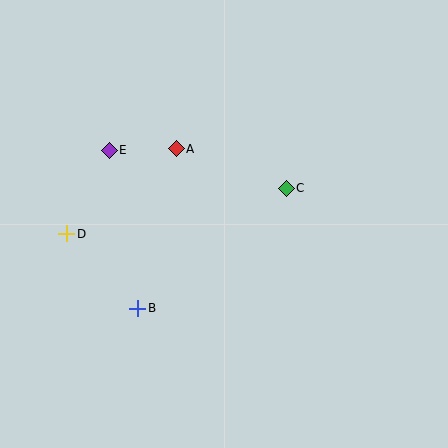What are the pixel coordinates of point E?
Point E is at (109, 150).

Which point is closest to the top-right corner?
Point C is closest to the top-right corner.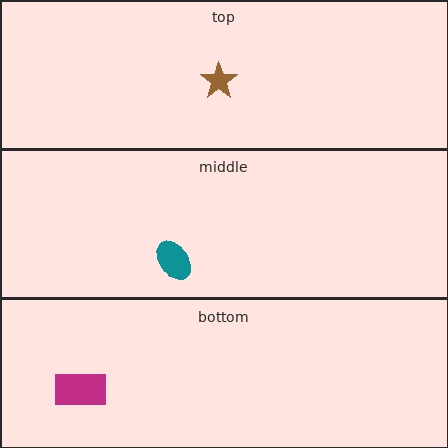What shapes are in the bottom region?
The magenta rectangle.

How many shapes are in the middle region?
1.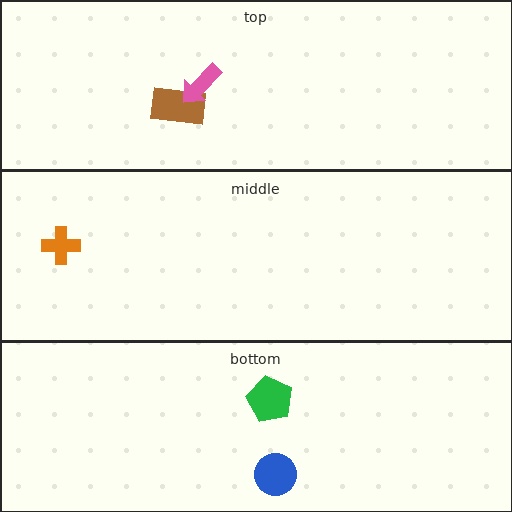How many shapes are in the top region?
2.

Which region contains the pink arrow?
The top region.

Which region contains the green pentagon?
The bottom region.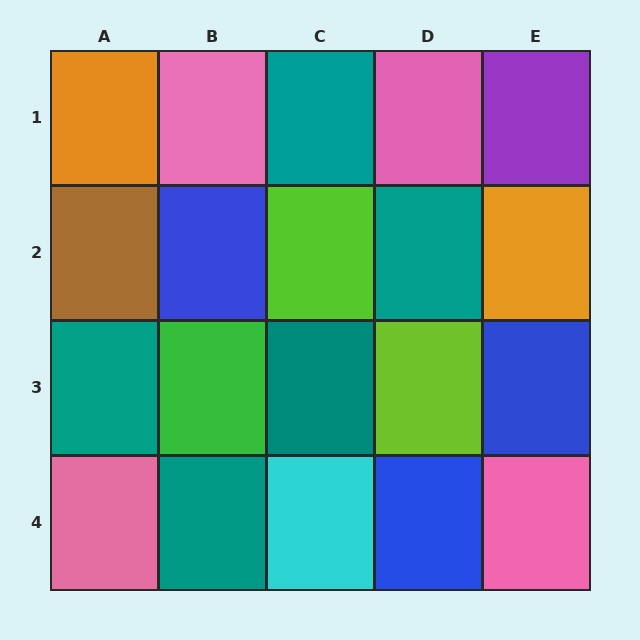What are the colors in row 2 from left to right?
Brown, blue, lime, teal, orange.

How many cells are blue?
3 cells are blue.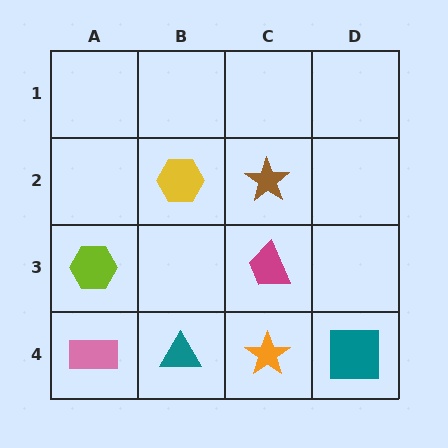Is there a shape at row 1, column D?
No, that cell is empty.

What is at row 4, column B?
A teal triangle.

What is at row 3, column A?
A lime hexagon.